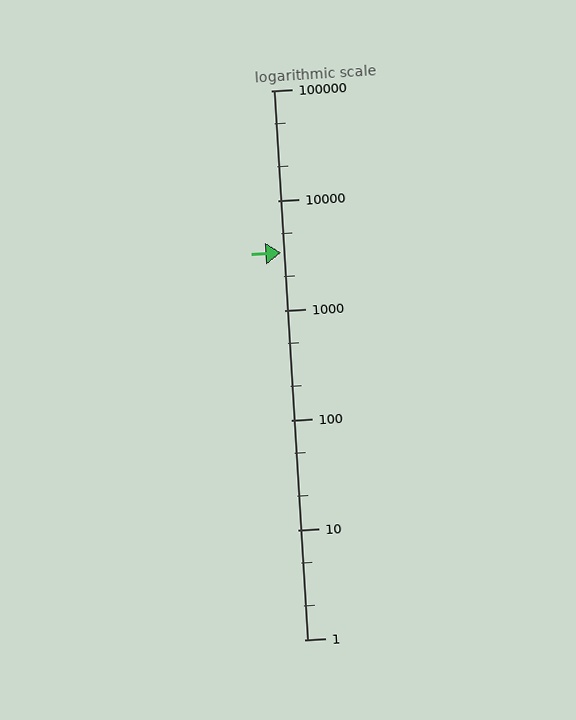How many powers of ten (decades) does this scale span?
The scale spans 5 decades, from 1 to 100000.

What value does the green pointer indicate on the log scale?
The pointer indicates approximately 3300.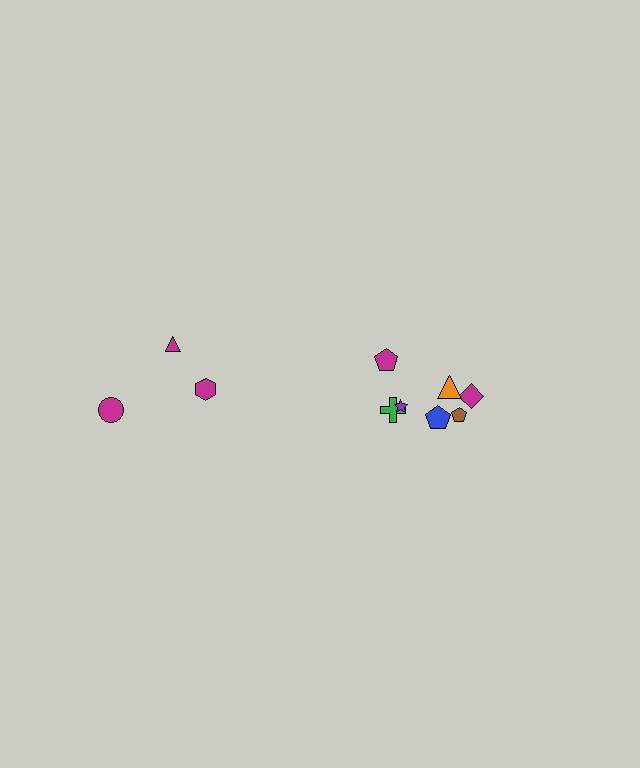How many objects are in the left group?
There are 3 objects.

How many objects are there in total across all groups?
There are 10 objects.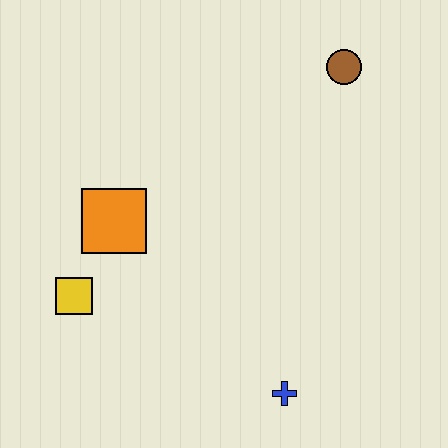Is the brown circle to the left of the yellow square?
No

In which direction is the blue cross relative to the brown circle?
The blue cross is below the brown circle.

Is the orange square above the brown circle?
No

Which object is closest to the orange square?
The yellow square is closest to the orange square.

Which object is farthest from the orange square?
The brown circle is farthest from the orange square.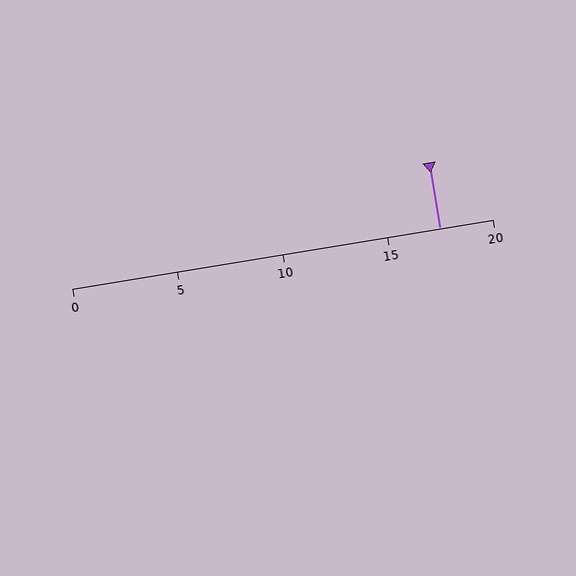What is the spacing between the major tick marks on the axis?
The major ticks are spaced 5 apart.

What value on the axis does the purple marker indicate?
The marker indicates approximately 17.5.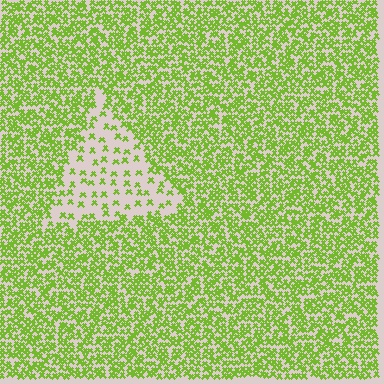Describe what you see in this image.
The image contains small lime elements arranged at two different densities. A triangle-shaped region is visible where the elements are less densely packed than the surrounding area.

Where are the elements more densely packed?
The elements are more densely packed outside the triangle boundary.